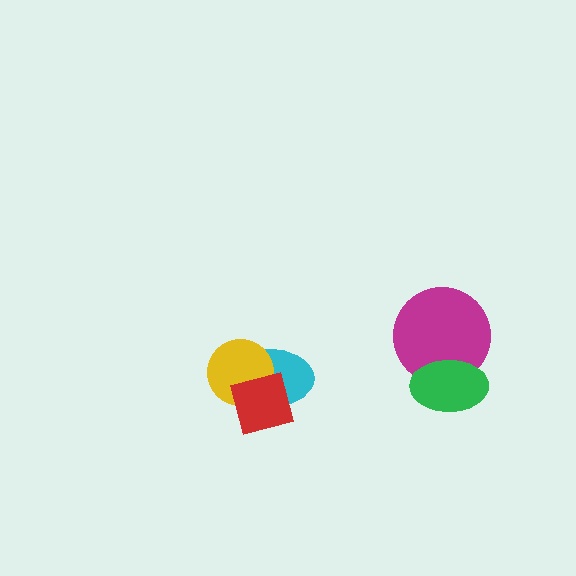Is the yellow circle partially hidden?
Yes, it is partially covered by another shape.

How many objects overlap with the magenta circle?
1 object overlaps with the magenta circle.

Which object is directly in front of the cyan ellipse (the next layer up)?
The yellow circle is directly in front of the cyan ellipse.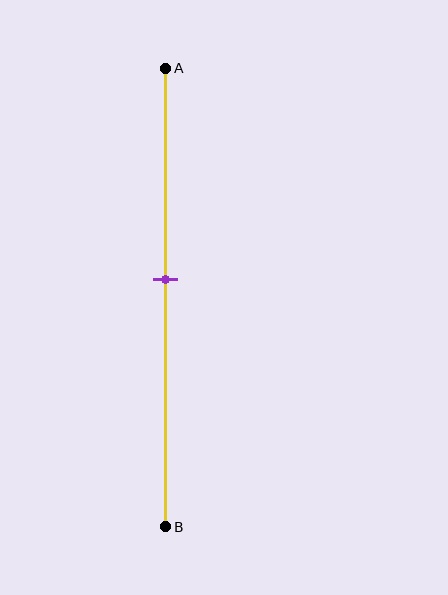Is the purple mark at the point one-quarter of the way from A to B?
No, the mark is at about 45% from A, not at the 25% one-quarter point.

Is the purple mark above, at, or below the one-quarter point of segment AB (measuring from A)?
The purple mark is below the one-quarter point of segment AB.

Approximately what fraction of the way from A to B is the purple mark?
The purple mark is approximately 45% of the way from A to B.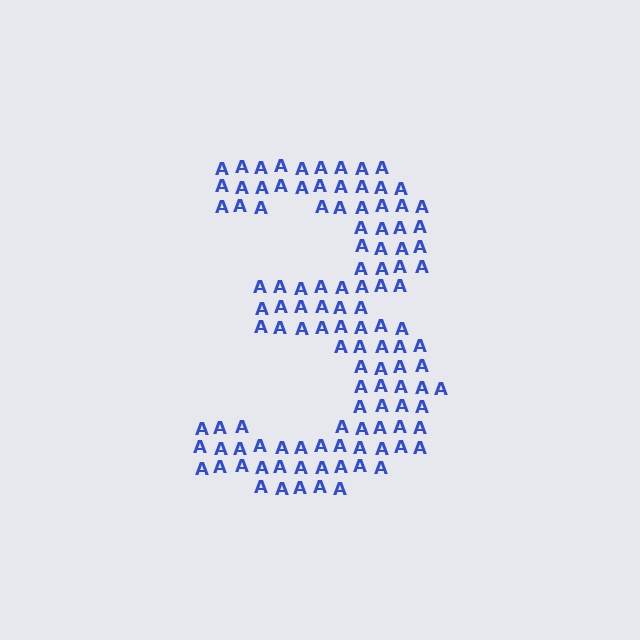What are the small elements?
The small elements are letter A's.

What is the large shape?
The large shape is the digit 3.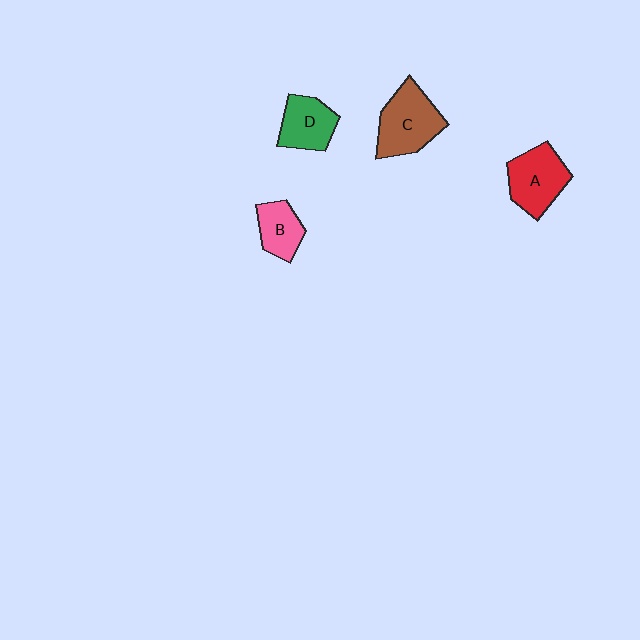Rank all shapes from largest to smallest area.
From largest to smallest: C (brown), A (red), D (green), B (pink).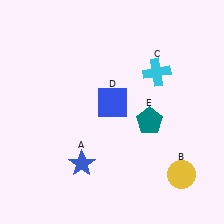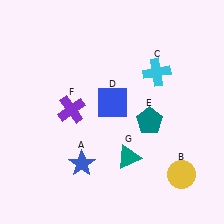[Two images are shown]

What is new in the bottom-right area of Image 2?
A teal triangle (G) was added in the bottom-right area of Image 2.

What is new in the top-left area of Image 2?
A purple cross (F) was added in the top-left area of Image 2.